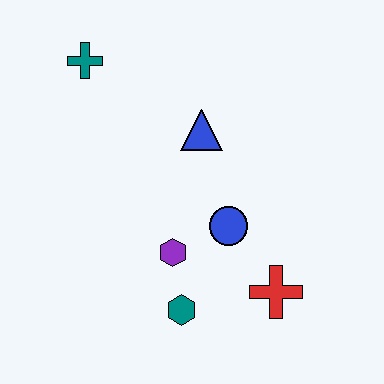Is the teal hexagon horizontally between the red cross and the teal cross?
Yes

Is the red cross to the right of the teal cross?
Yes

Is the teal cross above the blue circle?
Yes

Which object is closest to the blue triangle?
The blue circle is closest to the blue triangle.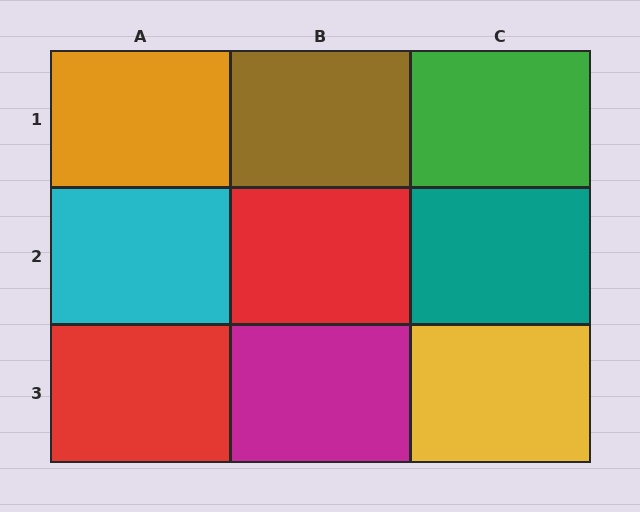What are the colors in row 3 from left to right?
Red, magenta, yellow.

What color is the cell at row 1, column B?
Brown.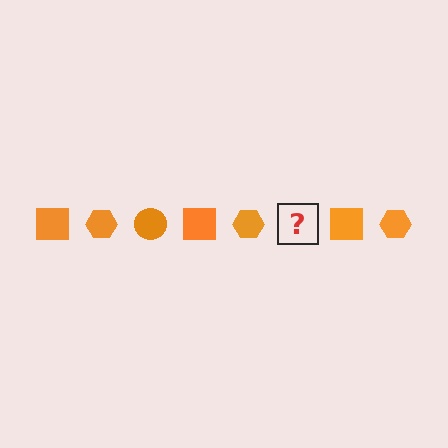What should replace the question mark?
The question mark should be replaced with an orange circle.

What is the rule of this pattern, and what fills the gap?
The rule is that the pattern cycles through square, hexagon, circle shapes in orange. The gap should be filled with an orange circle.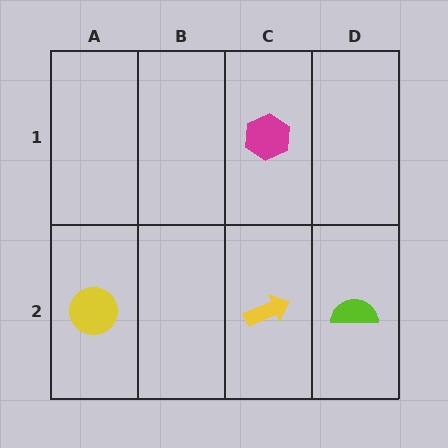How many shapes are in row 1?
1 shape.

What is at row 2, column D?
A lime semicircle.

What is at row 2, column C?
A yellow arrow.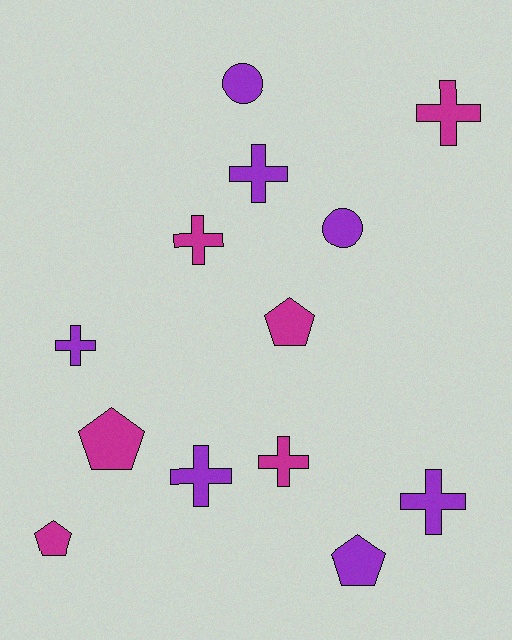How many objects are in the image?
There are 13 objects.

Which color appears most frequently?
Purple, with 7 objects.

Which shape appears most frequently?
Cross, with 7 objects.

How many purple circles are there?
There are 2 purple circles.